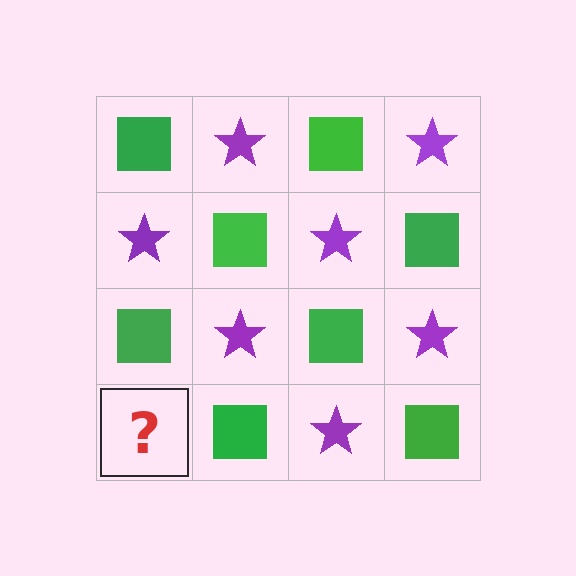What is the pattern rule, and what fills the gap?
The rule is that it alternates green square and purple star in a checkerboard pattern. The gap should be filled with a purple star.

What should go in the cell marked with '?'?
The missing cell should contain a purple star.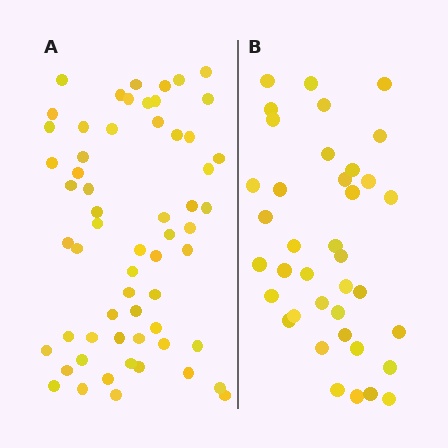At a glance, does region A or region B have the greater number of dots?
Region A (the left region) has more dots.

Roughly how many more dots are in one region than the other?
Region A has approximately 20 more dots than region B.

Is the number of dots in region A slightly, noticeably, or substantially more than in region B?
Region A has substantially more. The ratio is roughly 1.6 to 1.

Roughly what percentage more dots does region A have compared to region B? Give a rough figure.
About 60% more.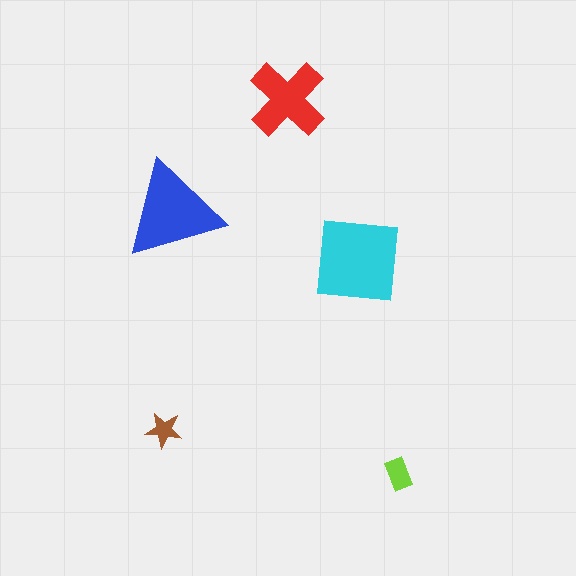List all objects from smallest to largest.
The brown star, the lime rectangle, the red cross, the blue triangle, the cyan square.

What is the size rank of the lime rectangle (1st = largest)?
4th.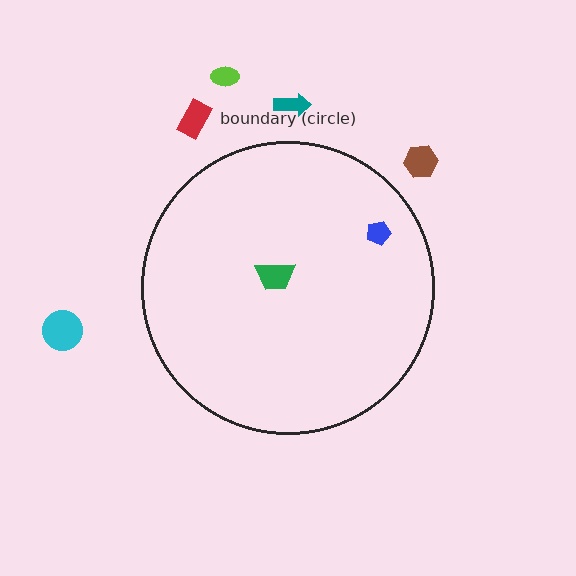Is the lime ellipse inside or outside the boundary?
Outside.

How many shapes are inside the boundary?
2 inside, 5 outside.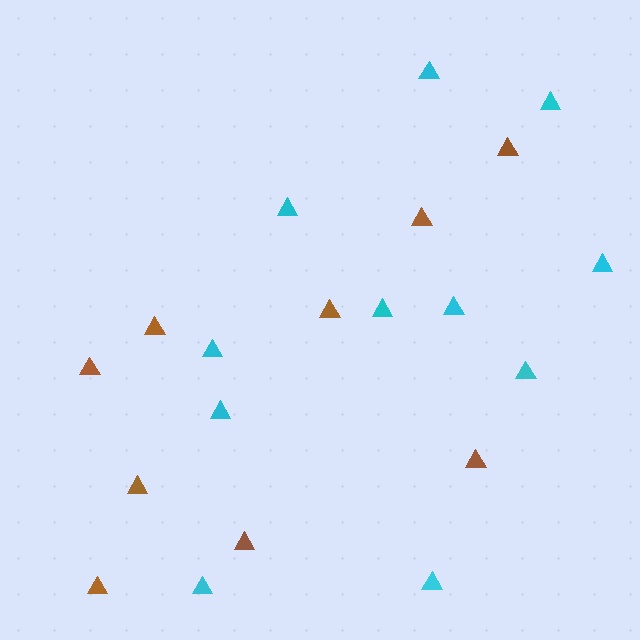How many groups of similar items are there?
There are 2 groups: one group of cyan triangles (11) and one group of brown triangles (9).